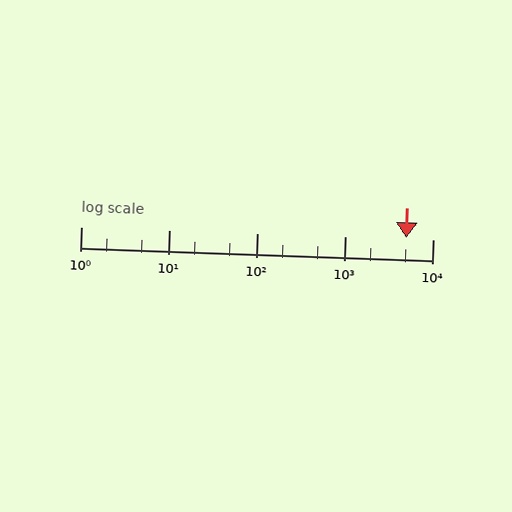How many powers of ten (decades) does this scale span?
The scale spans 4 decades, from 1 to 10000.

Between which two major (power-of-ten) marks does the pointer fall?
The pointer is between 1000 and 10000.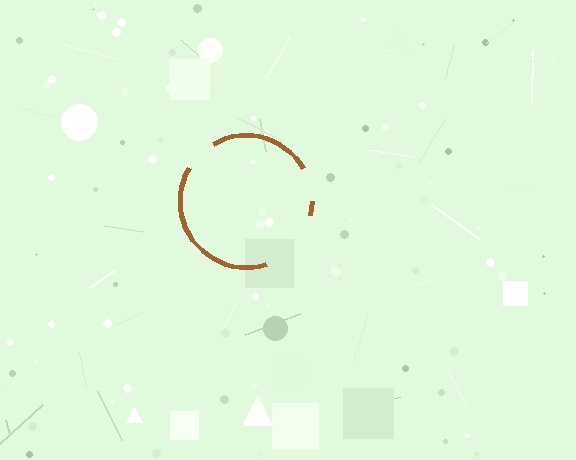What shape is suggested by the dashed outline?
The dashed outline suggests a circle.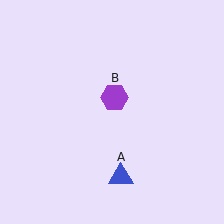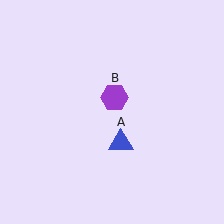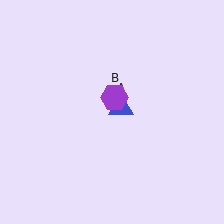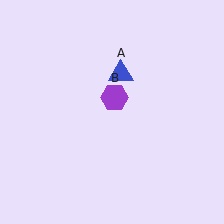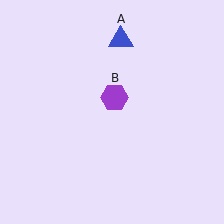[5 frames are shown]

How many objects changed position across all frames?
1 object changed position: blue triangle (object A).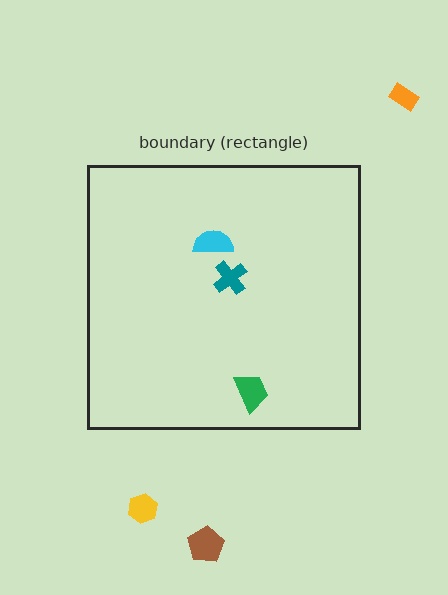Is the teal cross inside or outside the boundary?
Inside.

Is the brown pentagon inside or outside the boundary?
Outside.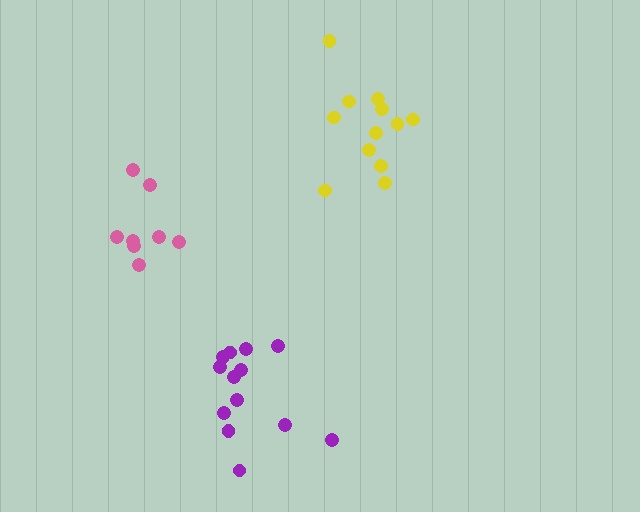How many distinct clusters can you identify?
There are 3 distinct clusters.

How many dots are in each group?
Group 1: 12 dots, Group 2: 8 dots, Group 3: 13 dots (33 total).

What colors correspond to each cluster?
The clusters are colored: yellow, pink, purple.